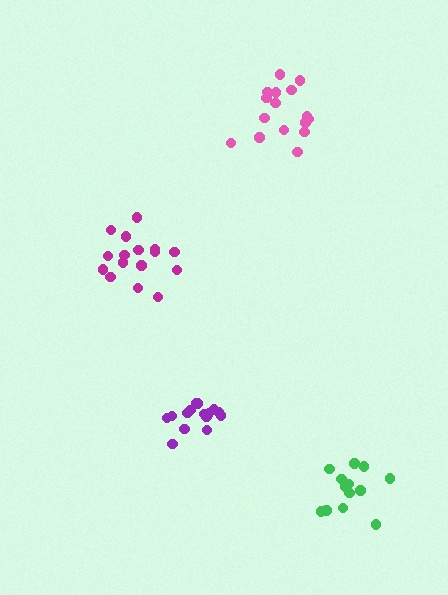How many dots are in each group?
Group 1: 17 dots, Group 2: 16 dots, Group 3: 13 dots, Group 4: 17 dots (63 total).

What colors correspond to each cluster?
The clusters are colored: purple, magenta, green, pink.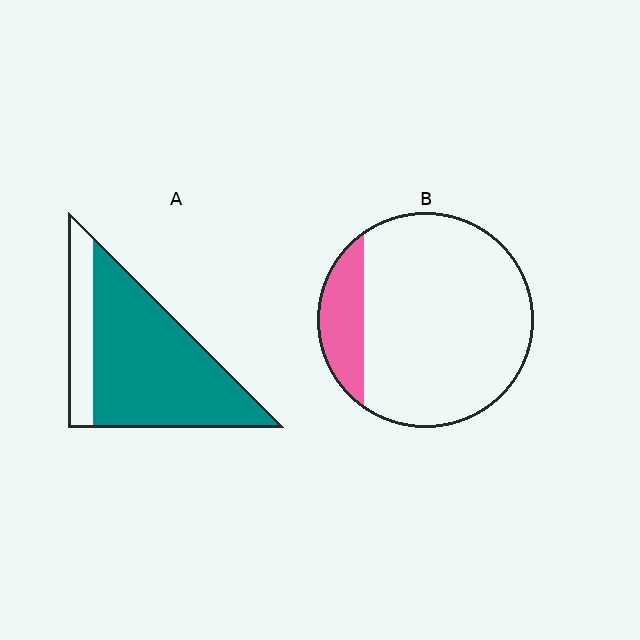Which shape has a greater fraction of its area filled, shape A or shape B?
Shape A.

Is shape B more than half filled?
No.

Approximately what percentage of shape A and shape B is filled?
A is approximately 80% and B is approximately 15%.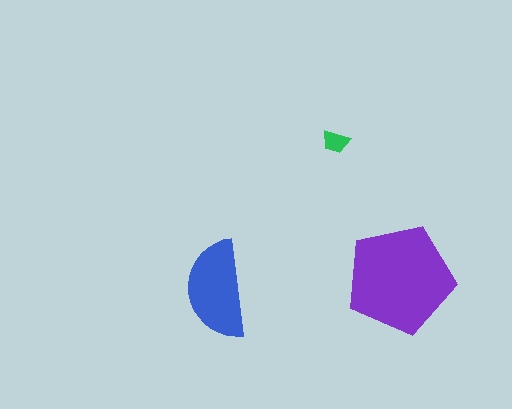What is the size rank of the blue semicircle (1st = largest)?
2nd.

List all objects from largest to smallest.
The purple pentagon, the blue semicircle, the green trapezoid.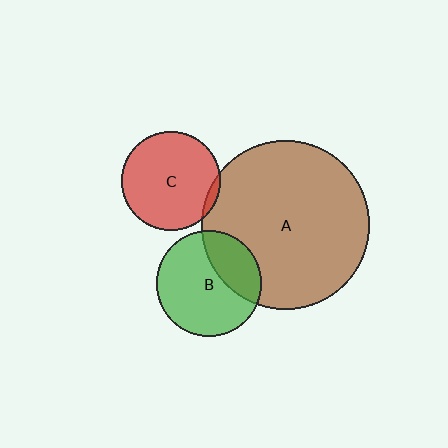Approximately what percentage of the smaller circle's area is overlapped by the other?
Approximately 30%.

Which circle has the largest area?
Circle A (brown).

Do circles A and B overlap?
Yes.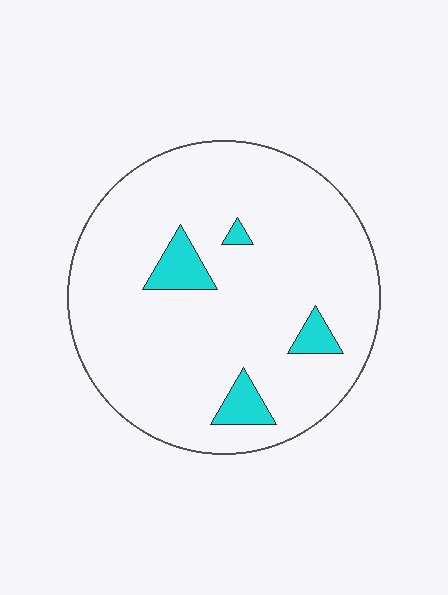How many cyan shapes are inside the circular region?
4.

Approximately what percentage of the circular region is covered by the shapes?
Approximately 10%.